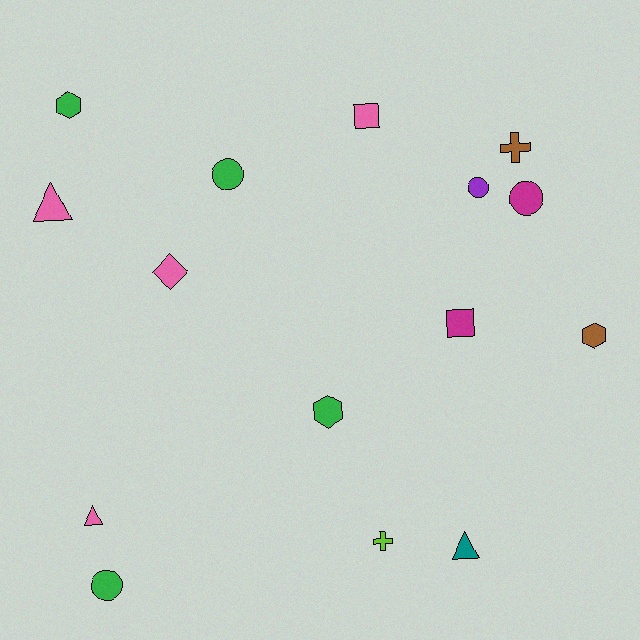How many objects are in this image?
There are 15 objects.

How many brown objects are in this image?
There are 2 brown objects.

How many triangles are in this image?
There are 3 triangles.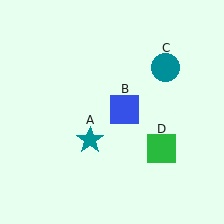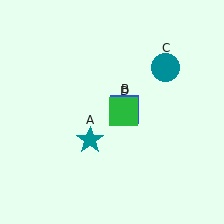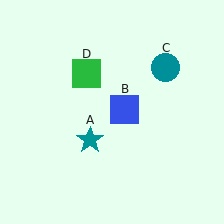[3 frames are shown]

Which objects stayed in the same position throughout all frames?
Teal star (object A) and blue square (object B) and teal circle (object C) remained stationary.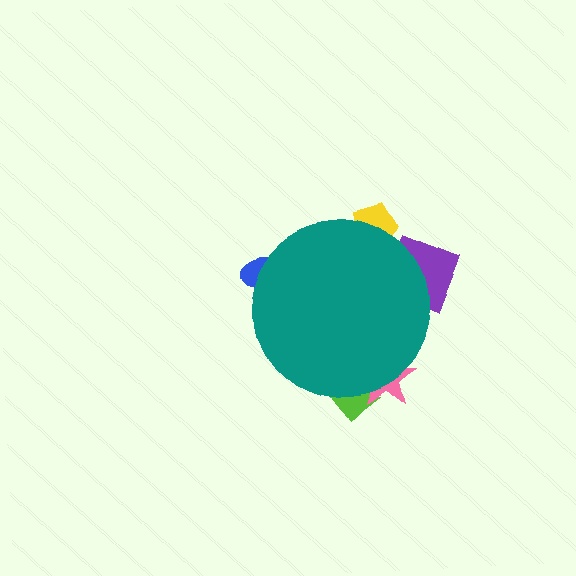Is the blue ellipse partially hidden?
Yes, the blue ellipse is partially hidden behind the teal circle.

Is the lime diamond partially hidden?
Yes, the lime diamond is partially hidden behind the teal circle.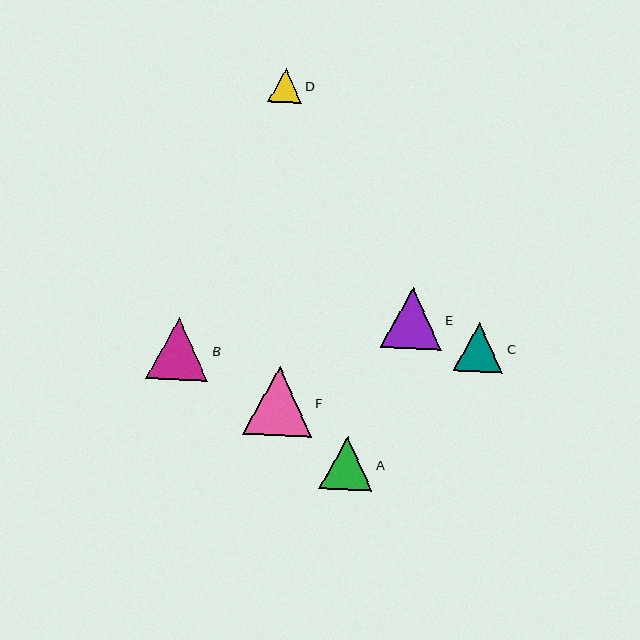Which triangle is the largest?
Triangle F is the largest with a size of approximately 69 pixels.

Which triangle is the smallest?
Triangle D is the smallest with a size of approximately 34 pixels.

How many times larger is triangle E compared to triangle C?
Triangle E is approximately 1.2 times the size of triangle C.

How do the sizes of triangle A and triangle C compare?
Triangle A and triangle C are approximately the same size.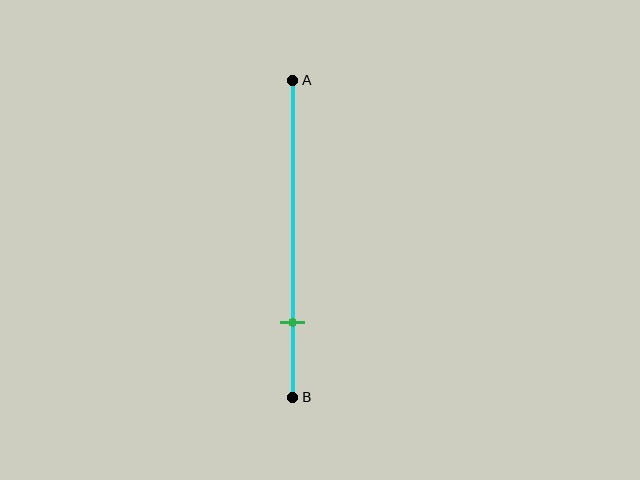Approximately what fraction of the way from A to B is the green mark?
The green mark is approximately 75% of the way from A to B.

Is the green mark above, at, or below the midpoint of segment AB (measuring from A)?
The green mark is below the midpoint of segment AB.